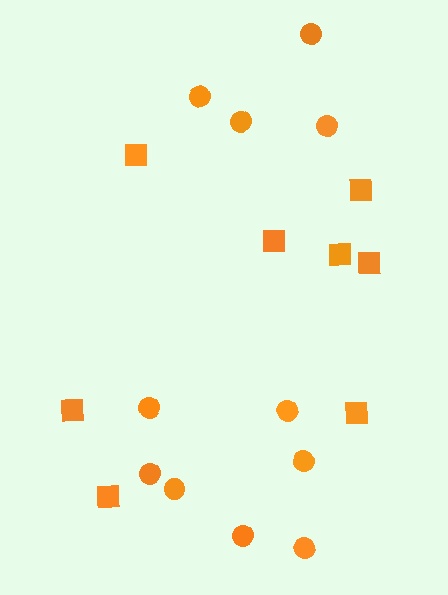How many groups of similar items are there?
There are 2 groups: one group of circles (11) and one group of squares (8).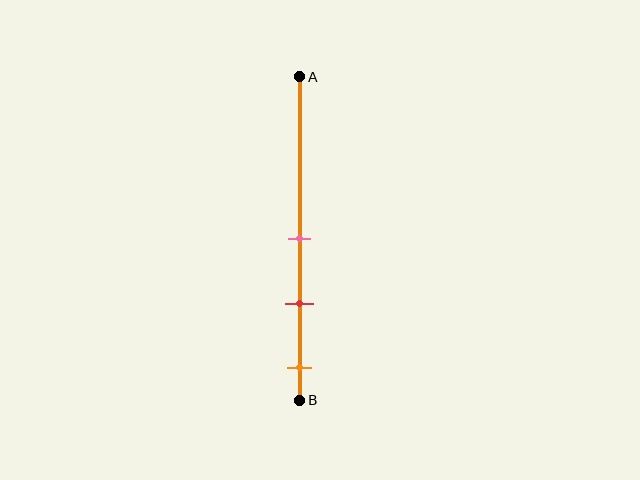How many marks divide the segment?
There are 3 marks dividing the segment.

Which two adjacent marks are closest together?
The pink and red marks are the closest adjacent pair.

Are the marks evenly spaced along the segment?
Yes, the marks are approximately evenly spaced.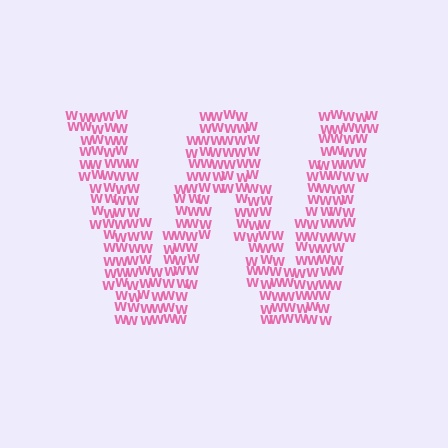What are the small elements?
The small elements are letter W's.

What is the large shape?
The large shape is the letter W.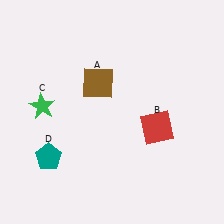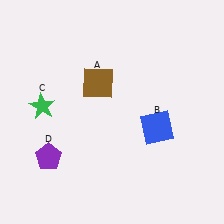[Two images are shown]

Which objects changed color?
B changed from red to blue. D changed from teal to purple.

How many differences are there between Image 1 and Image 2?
There are 2 differences between the two images.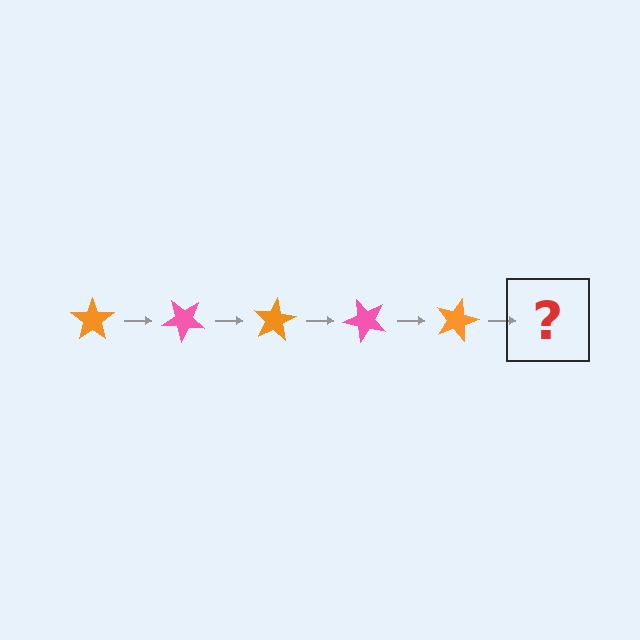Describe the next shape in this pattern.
It should be a pink star, rotated 200 degrees from the start.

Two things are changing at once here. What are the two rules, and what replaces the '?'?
The two rules are that it rotates 40 degrees each step and the color cycles through orange and pink. The '?' should be a pink star, rotated 200 degrees from the start.